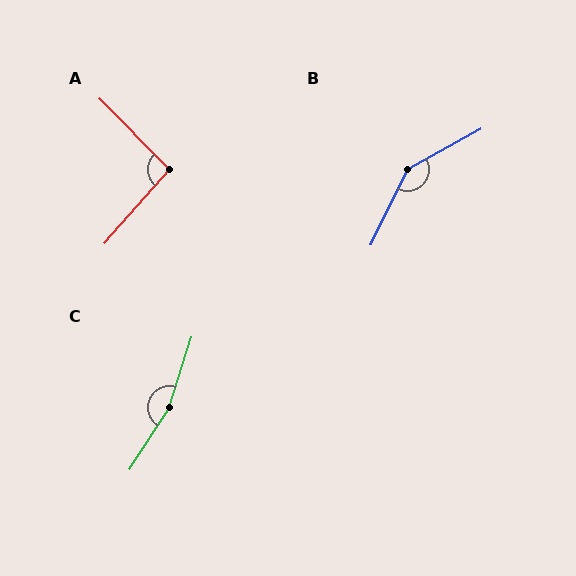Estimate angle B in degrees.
Approximately 145 degrees.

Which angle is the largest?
C, at approximately 165 degrees.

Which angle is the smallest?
A, at approximately 94 degrees.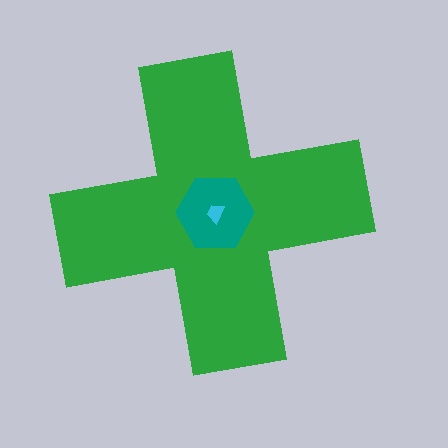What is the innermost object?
The cyan trapezoid.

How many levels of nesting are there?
3.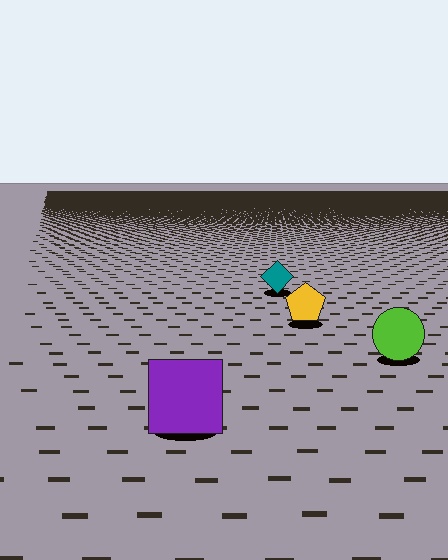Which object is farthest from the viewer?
The teal diamond is farthest from the viewer. It appears smaller and the ground texture around it is denser.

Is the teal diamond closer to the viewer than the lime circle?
No. The lime circle is closer — you can tell from the texture gradient: the ground texture is coarser near it.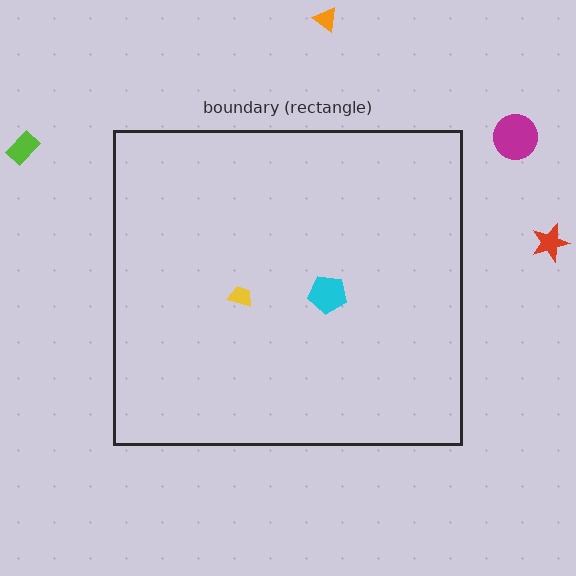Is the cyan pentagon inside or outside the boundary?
Inside.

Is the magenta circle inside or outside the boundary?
Outside.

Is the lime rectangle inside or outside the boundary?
Outside.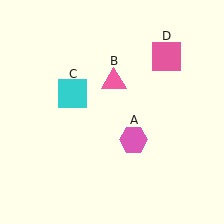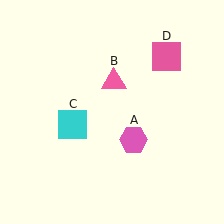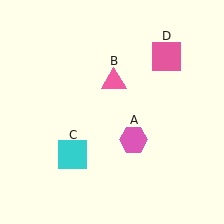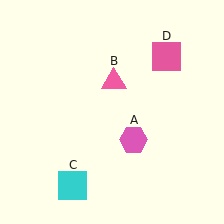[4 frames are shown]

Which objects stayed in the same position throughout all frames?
Pink hexagon (object A) and pink triangle (object B) and pink square (object D) remained stationary.